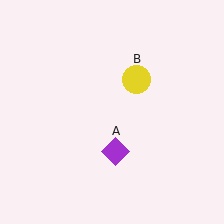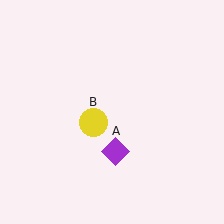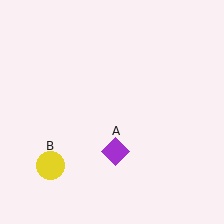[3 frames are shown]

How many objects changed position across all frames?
1 object changed position: yellow circle (object B).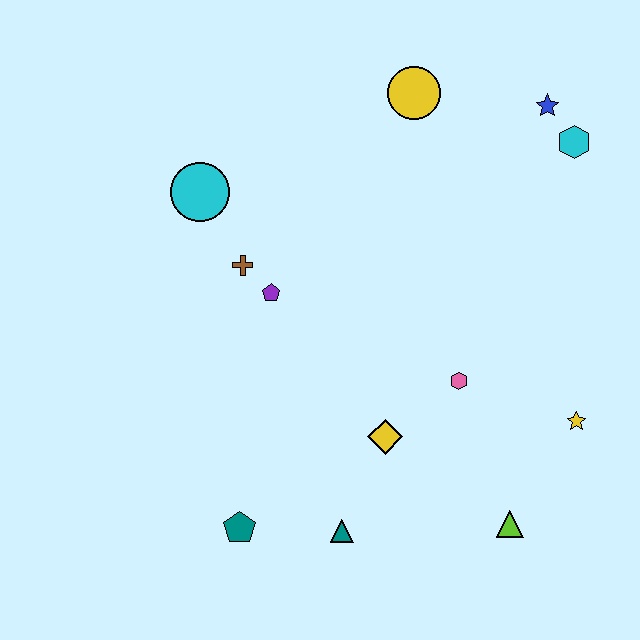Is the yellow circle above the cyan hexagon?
Yes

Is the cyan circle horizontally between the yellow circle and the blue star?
No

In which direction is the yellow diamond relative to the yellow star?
The yellow diamond is to the left of the yellow star.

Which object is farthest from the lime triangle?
The cyan circle is farthest from the lime triangle.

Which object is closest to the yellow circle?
The blue star is closest to the yellow circle.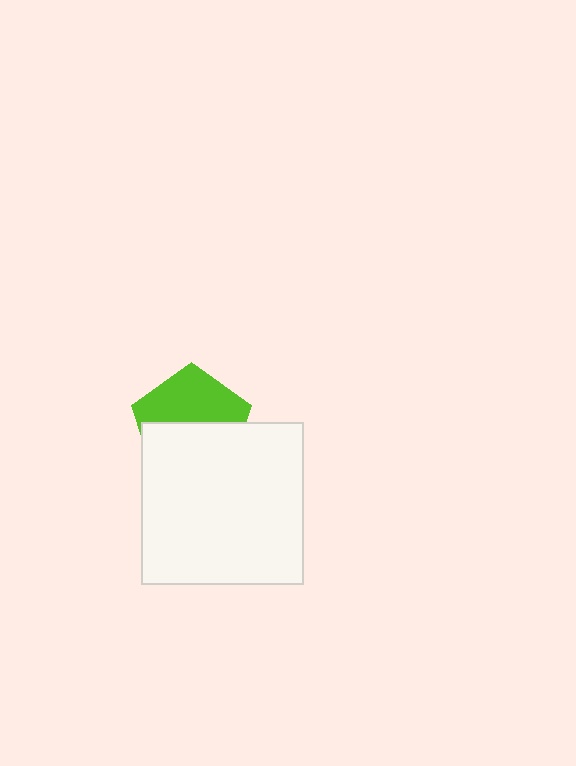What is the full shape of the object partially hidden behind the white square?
The partially hidden object is a lime pentagon.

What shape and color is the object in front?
The object in front is a white square.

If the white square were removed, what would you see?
You would see the complete lime pentagon.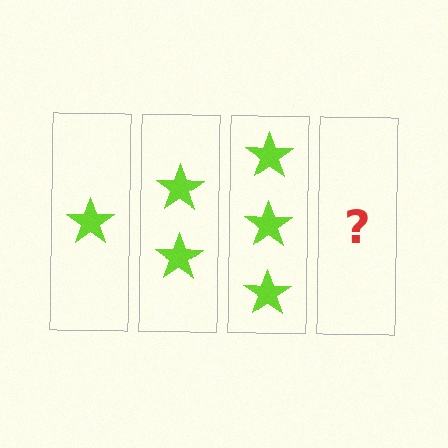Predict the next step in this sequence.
The next step is 4 stars.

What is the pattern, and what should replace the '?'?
The pattern is that each step adds one more star. The '?' should be 4 stars.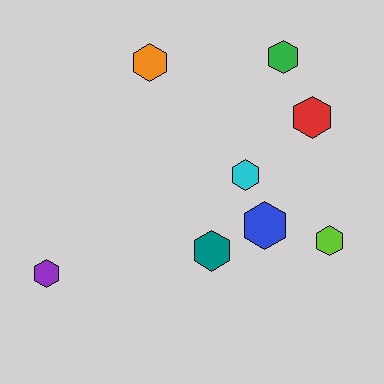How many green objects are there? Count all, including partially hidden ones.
There is 1 green object.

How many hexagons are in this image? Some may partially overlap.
There are 8 hexagons.